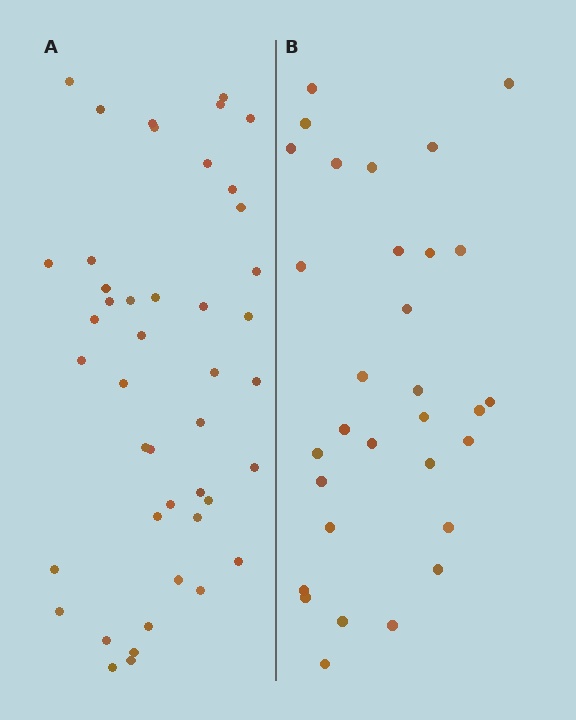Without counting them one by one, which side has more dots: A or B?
Region A (the left region) has more dots.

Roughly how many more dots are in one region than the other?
Region A has approximately 15 more dots than region B.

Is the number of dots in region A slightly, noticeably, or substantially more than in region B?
Region A has noticeably more, but not dramatically so. The ratio is roughly 1.4 to 1.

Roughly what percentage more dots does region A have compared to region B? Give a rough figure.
About 40% more.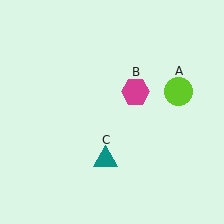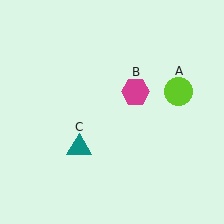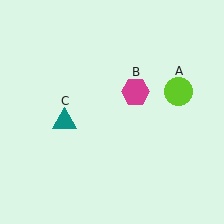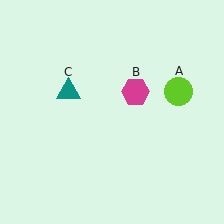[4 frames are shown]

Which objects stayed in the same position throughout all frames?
Lime circle (object A) and magenta hexagon (object B) remained stationary.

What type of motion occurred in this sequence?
The teal triangle (object C) rotated clockwise around the center of the scene.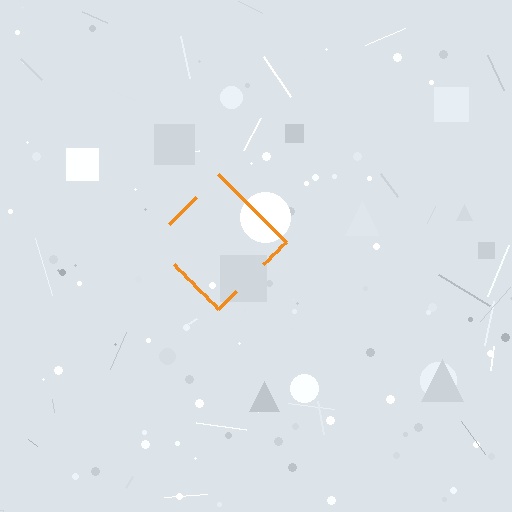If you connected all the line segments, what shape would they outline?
They would outline a diamond.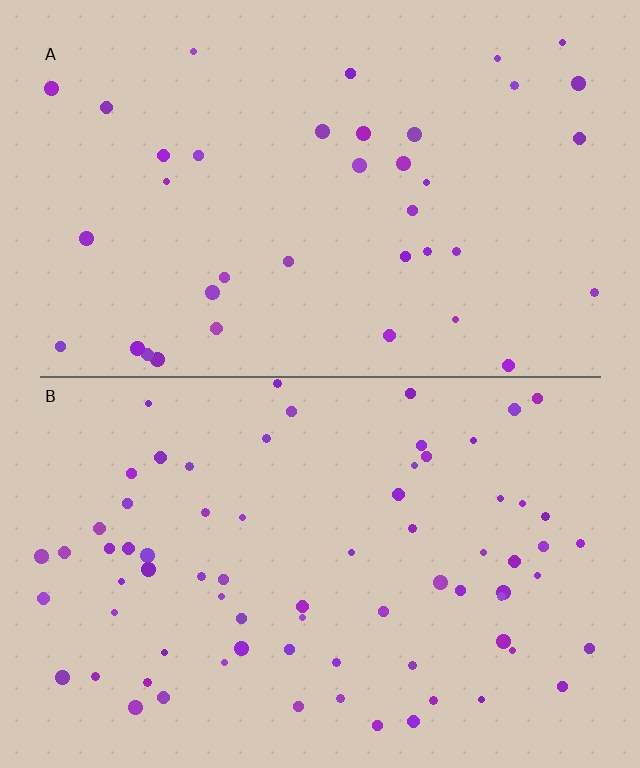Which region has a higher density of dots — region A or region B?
B (the bottom).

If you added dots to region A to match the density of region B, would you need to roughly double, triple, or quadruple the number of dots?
Approximately double.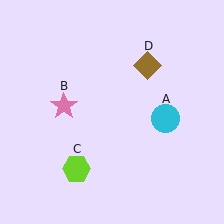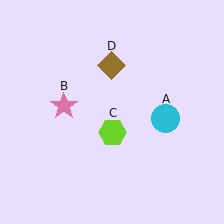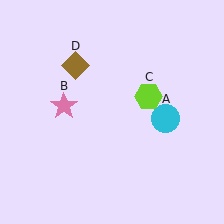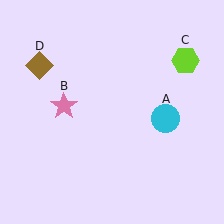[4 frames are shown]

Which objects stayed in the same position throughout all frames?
Cyan circle (object A) and pink star (object B) remained stationary.